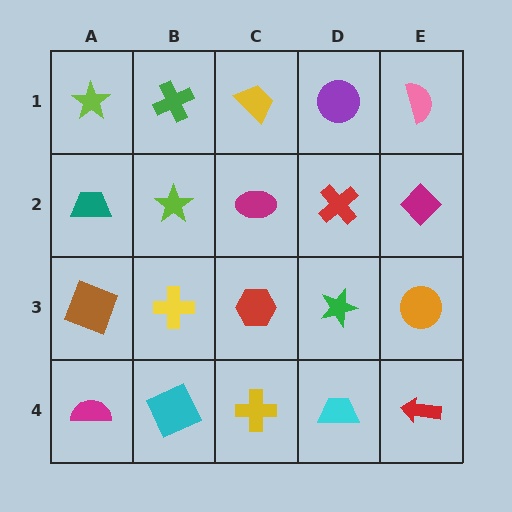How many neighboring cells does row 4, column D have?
3.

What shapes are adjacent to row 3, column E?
A magenta diamond (row 2, column E), a red arrow (row 4, column E), a green star (row 3, column D).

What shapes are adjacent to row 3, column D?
A red cross (row 2, column D), a cyan trapezoid (row 4, column D), a red hexagon (row 3, column C), an orange circle (row 3, column E).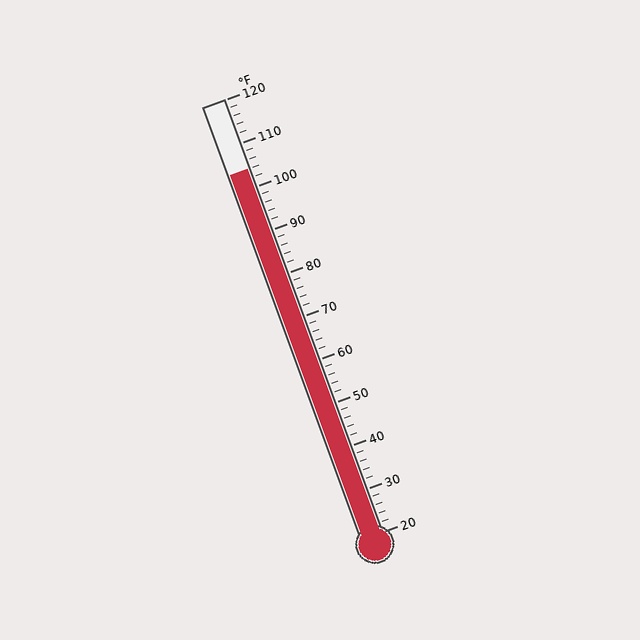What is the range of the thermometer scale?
The thermometer scale ranges from 20°F to 120°F.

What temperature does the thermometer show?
The thermometer shows approximately 104°F.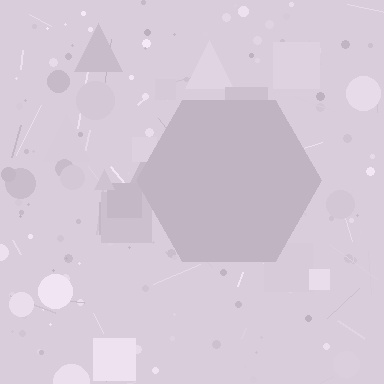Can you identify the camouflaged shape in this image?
The camouflaged shape is a hexagon.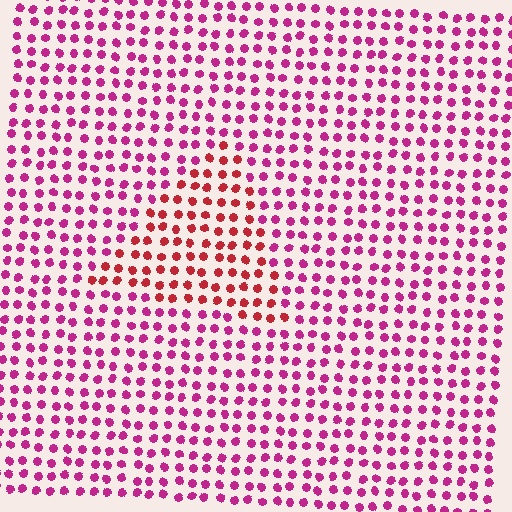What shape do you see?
I see a triangle.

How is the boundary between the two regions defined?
The boundary is defined purely by a slight shift in hue (about 35 degrees). Spacing, size, and orientation are identical on both sides.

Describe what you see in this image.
The image is filled with small magenta elements in a uniform arrangement. A triangle-shaped region is visible where the elements are tinted to a slightly different hue, forming a subtle color boundary.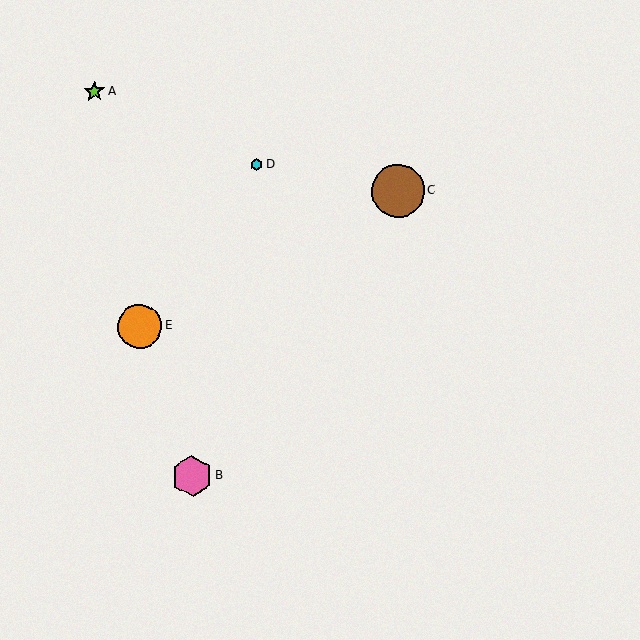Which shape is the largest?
The brown circle (labeled C) is the largest.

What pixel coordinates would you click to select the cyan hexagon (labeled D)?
Click at (256, 164) to select the cyan hexagon D.